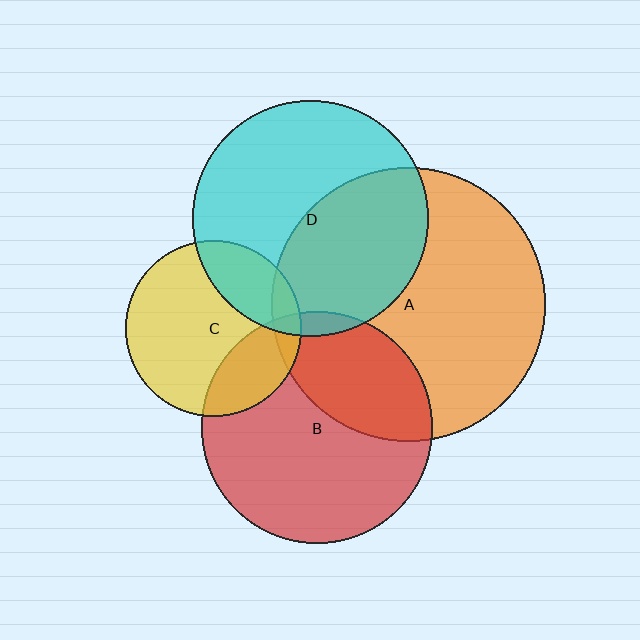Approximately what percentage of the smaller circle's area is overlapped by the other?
Approximately 25%.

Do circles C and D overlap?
Yes.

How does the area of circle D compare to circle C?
Approximately 1.8 times.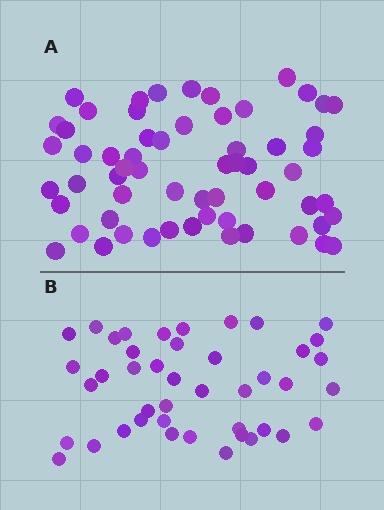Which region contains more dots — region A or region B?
Region A (the top region) has more dots.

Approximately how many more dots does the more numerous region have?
Region A has approximately 15 more dots than region B.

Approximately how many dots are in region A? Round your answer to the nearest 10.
About 60 dots.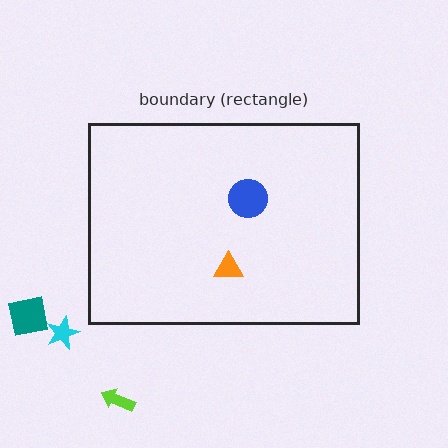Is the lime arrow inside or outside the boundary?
Outside.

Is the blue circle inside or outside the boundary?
Inside.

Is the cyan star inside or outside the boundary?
Outside.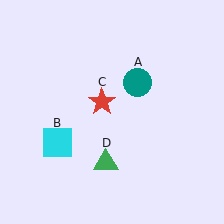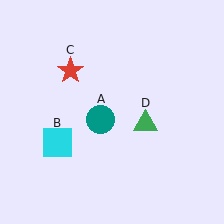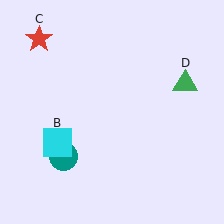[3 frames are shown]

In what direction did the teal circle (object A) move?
The teal circle (object A) moved down and to the left.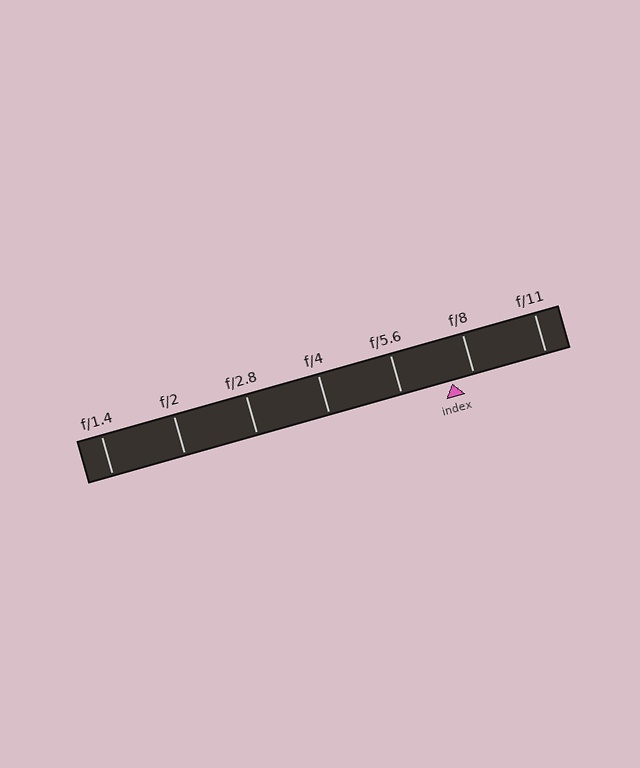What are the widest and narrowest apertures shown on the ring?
The widest aperture shown is f/1.4 and the narrowest is f/11.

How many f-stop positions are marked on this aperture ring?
There are 7 f-stop positions marked.